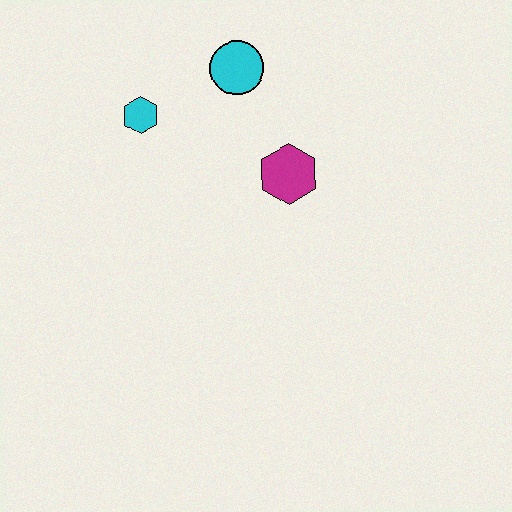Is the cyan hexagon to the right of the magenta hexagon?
No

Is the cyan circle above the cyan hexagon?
Yes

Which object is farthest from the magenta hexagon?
The cyan hexagon is farthest from the magenta hexagon.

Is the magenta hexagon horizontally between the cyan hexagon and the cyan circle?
No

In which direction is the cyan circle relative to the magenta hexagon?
The cyan circle is above the magenta hexagon.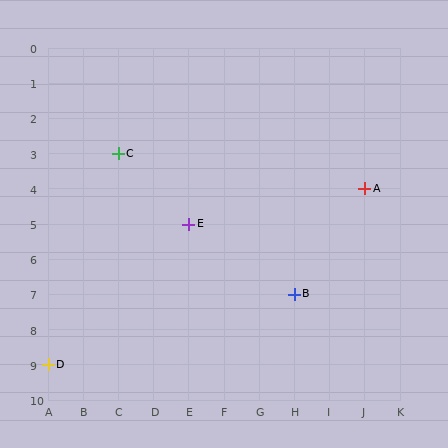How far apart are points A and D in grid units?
Points A and D are 9 columns and 5 rows apart (about 10.3 grid units diagonally).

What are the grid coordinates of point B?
Point B is at grid coordinates (H, 7).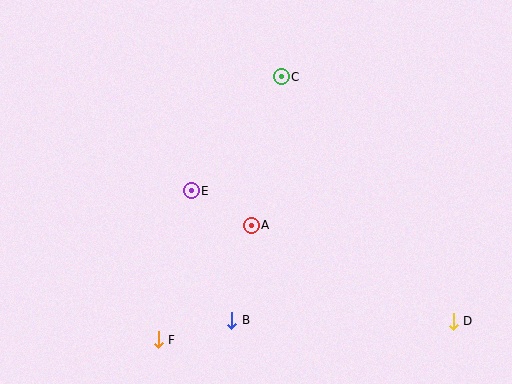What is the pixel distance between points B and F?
The distance between B and F is 76 pixels.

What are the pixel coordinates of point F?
Point F is at (158, 340).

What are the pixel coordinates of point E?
Point E is at (191, 191).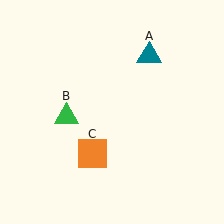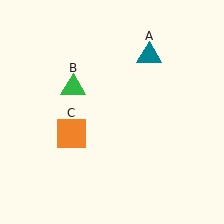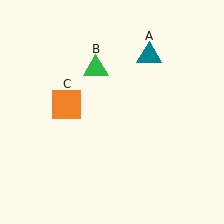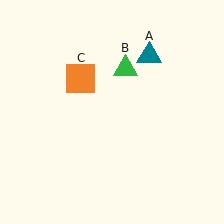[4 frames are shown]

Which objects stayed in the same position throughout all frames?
Teal triangle (object A) remained stationary.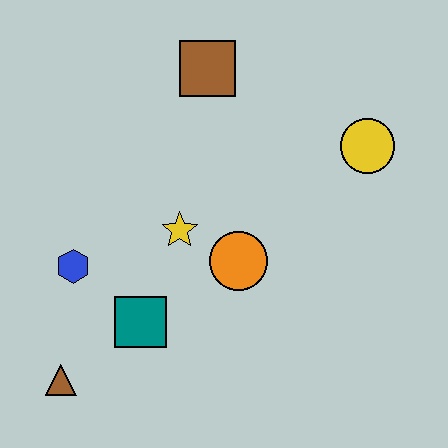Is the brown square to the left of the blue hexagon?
No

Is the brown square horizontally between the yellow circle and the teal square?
Yes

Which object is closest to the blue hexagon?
The teal square is closest to the blue hexagon.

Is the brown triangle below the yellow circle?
Yes